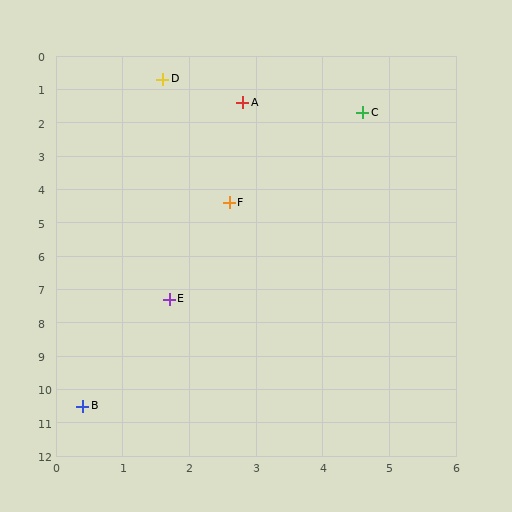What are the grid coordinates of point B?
Point B is at approximately (0.4, 10.5).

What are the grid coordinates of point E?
Point E is at approximately (1.7, 7.3).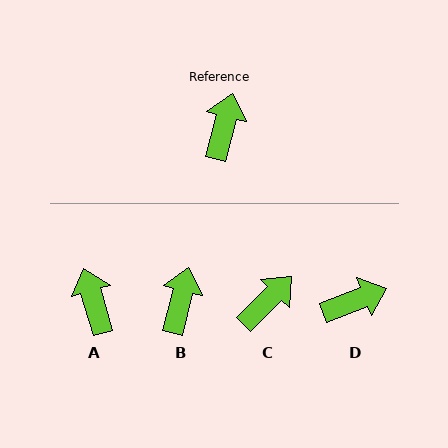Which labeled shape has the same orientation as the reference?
B.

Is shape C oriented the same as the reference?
No, it is off by about 31 degrees.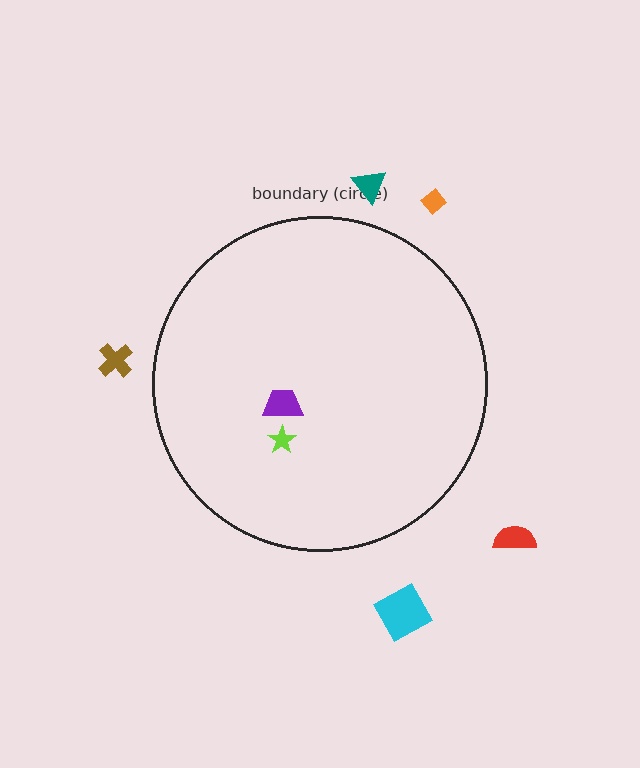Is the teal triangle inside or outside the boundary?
Outside.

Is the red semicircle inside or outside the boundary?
Outside.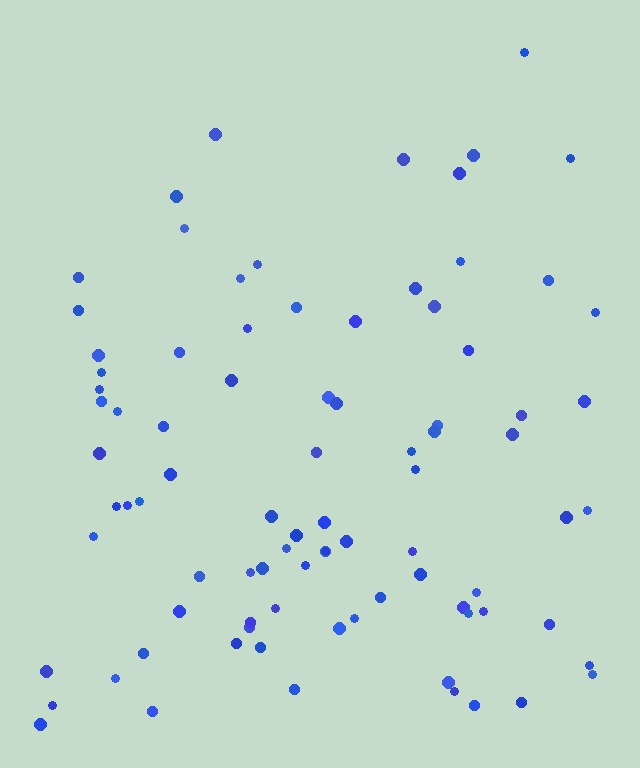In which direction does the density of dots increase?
From top to bottom, with the bottom side densest.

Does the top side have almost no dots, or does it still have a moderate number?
Still a moderate number, just noticeably fewer than the bottom.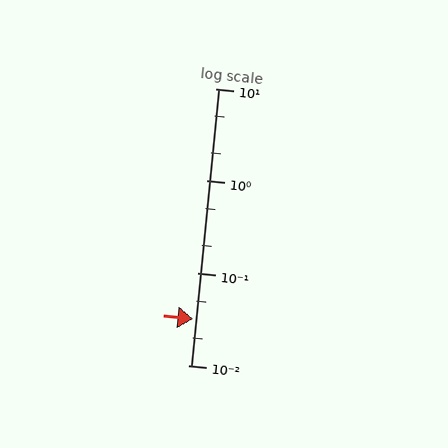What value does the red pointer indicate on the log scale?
The pointer indicates approximately 0.032.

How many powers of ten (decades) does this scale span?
The scale spans 3 decades, from 0.01 to 10.